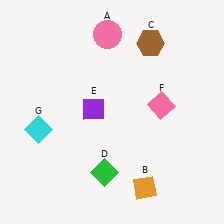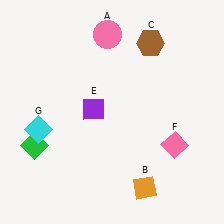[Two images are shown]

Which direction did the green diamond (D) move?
The green diamond (D) moved left.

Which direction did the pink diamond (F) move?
The pink diamond (F) moved down.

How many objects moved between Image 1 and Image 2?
2 objects moved between the two images.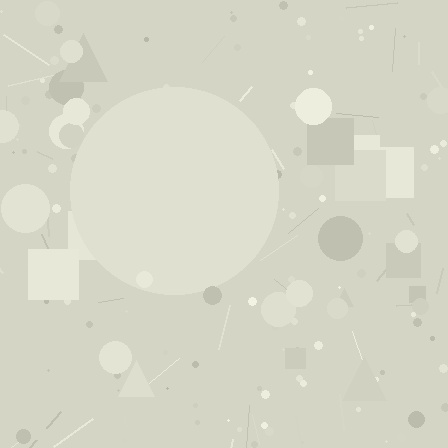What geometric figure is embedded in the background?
A circle is embedded in the background.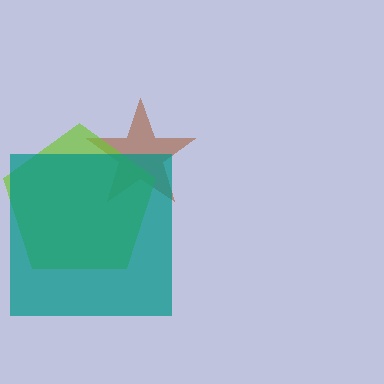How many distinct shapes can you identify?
There are 3 distinct shapes: a brown star, a lime pentagon, a teal square.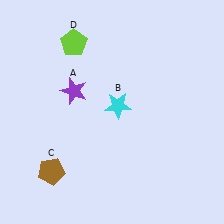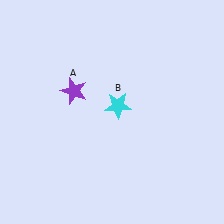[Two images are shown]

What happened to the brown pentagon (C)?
The brown pentagon (C) was removed in Image 2. It was in the bottom-left area of Image 1.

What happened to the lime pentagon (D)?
The lime pentagon (D) was removed in Image 2. It was in the top-left area of Image 1.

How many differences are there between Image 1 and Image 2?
There are 2 differences between the two images.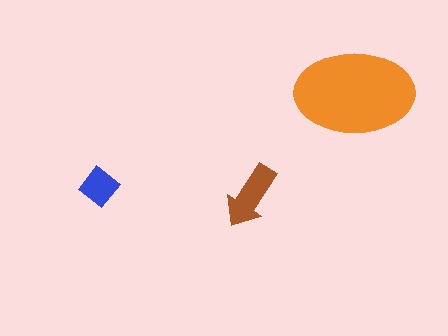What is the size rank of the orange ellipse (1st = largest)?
1st.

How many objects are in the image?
There are 3 objects in the image.